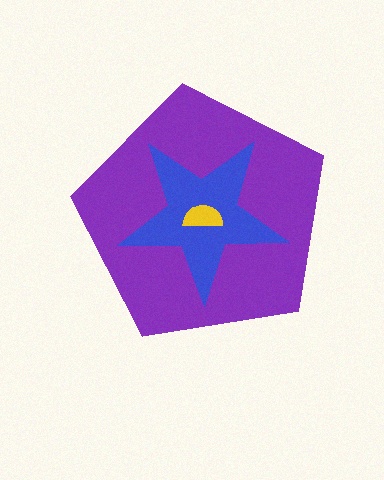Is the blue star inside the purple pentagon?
Yes.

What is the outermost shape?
The purple pentagon.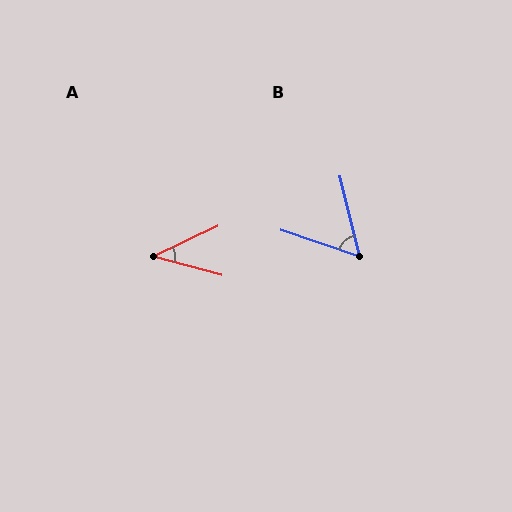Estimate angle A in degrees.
Approximately 41 degrees.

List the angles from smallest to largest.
A (41°), B (57°).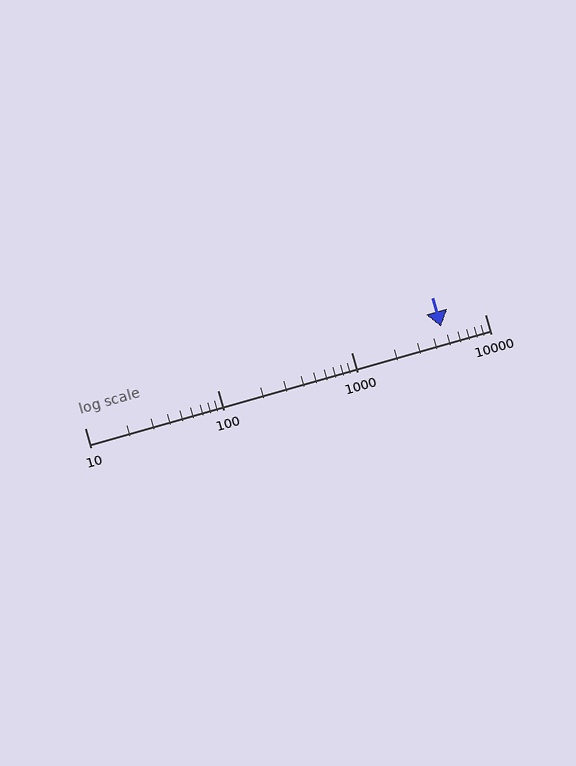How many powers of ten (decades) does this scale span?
The scale spans 3 decades, from 10 to 10000.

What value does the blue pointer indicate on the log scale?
The pointer indicates approximately 4700.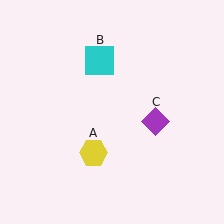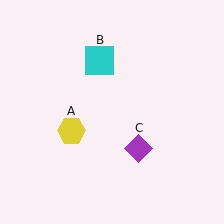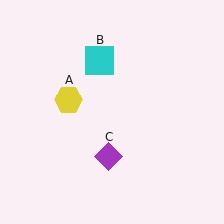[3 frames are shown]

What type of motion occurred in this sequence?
The yellow hexagon (object A), purple diamond (object C) rotated clockwise around the center of the scene.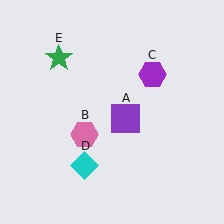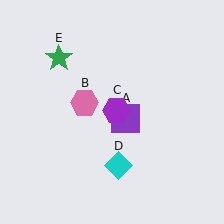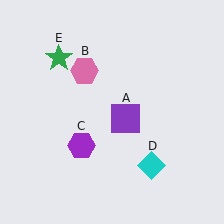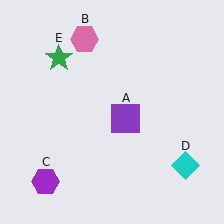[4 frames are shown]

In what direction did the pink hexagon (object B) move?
The pink hexagon (object B) moved up.